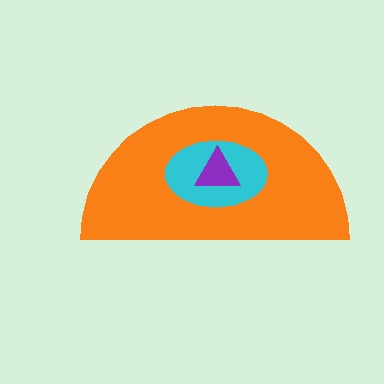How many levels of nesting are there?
3.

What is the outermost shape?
The orange semicircle.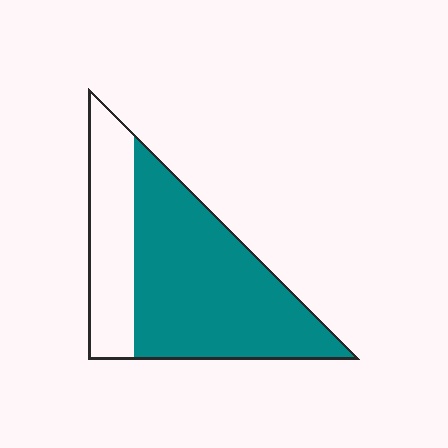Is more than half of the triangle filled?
Yes.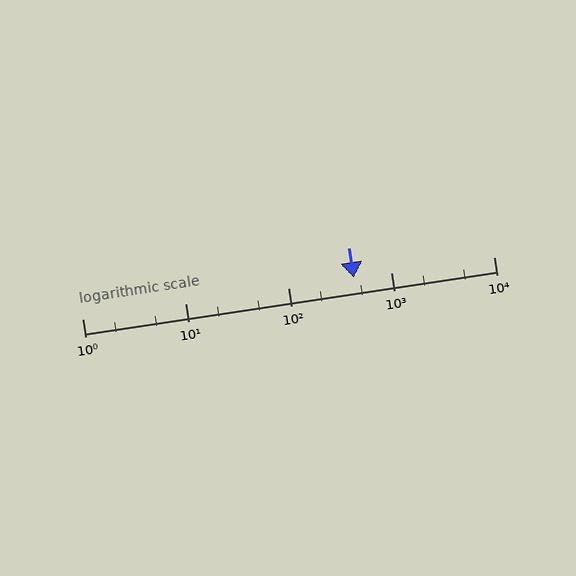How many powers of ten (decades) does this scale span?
The scale spans 4 decades, from 1 to 10000.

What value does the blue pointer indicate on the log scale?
The pointer indicates approximately 440.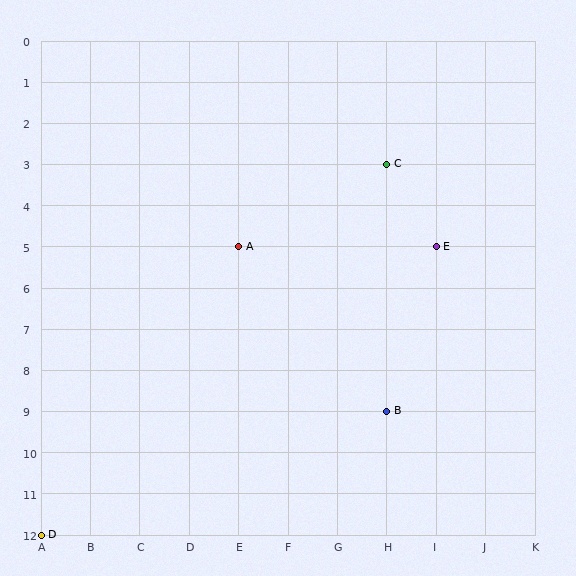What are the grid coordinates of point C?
Point C is at grid coordinates (H, 3).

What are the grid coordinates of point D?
Point D is at grid coordinates (A, 12).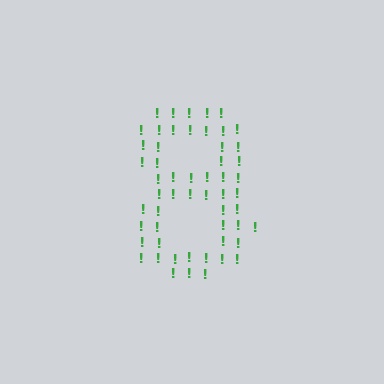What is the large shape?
The large shape is the digit 8.